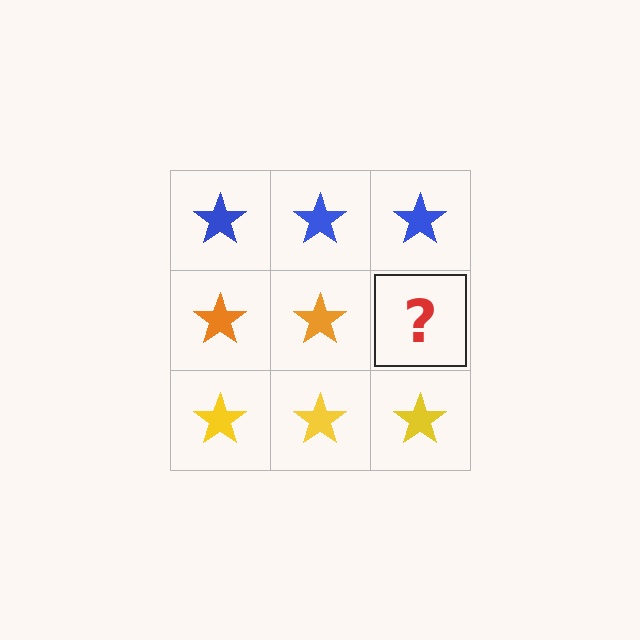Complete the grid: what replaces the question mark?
The question mark should be replaced with an orange star.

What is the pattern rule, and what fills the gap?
The rule is that each row has a consistent color. The gap should be filled with an orange star.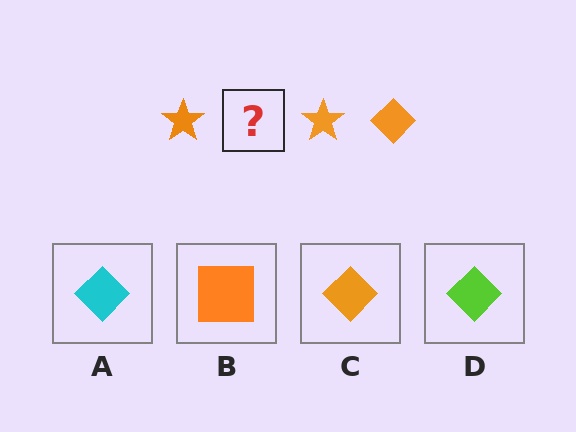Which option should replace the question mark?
Option C.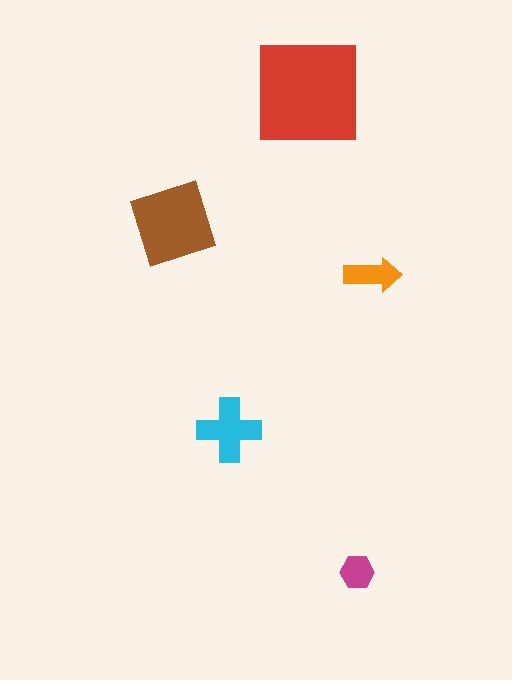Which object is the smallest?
The magenta hexagon.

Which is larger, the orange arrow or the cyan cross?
The cyan cross.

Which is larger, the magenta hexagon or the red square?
The red square.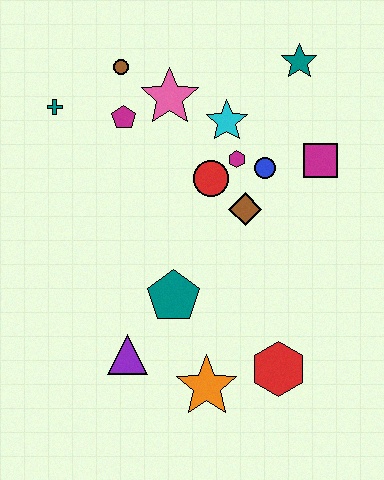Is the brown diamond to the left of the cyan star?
No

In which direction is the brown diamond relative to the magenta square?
The brown diamond is to the left of the magenta square.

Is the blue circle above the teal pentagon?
Yes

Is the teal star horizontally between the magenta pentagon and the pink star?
No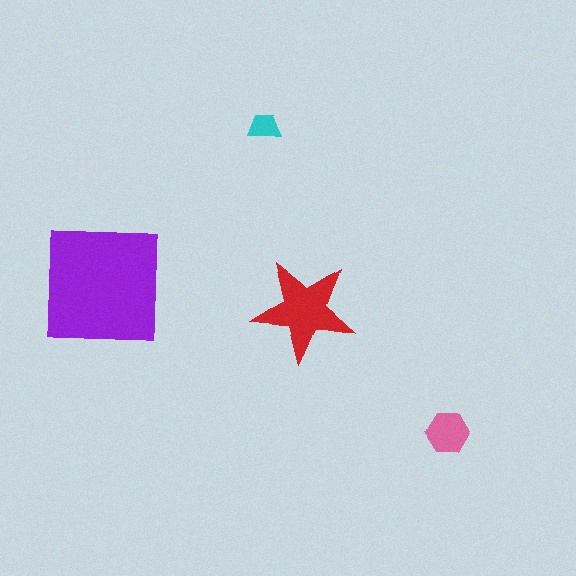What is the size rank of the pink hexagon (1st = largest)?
3rd.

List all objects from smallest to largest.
The cyan trapezoid, the pink hexagon, the red star, the purple square.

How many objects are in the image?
There are 4 objects in the image.